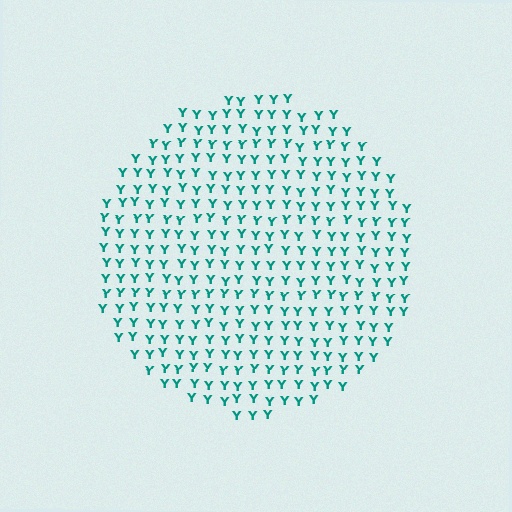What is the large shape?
The large shape is a circle.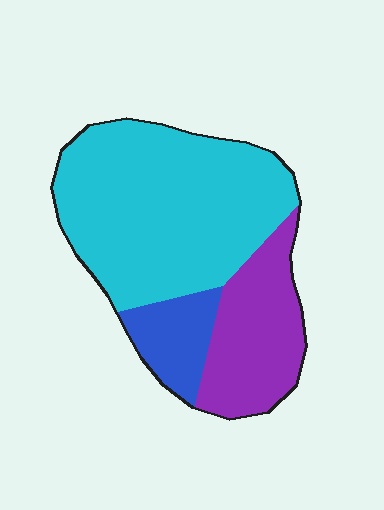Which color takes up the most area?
Cyan, at roughly 60%.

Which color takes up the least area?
Blue, at roughly 15%.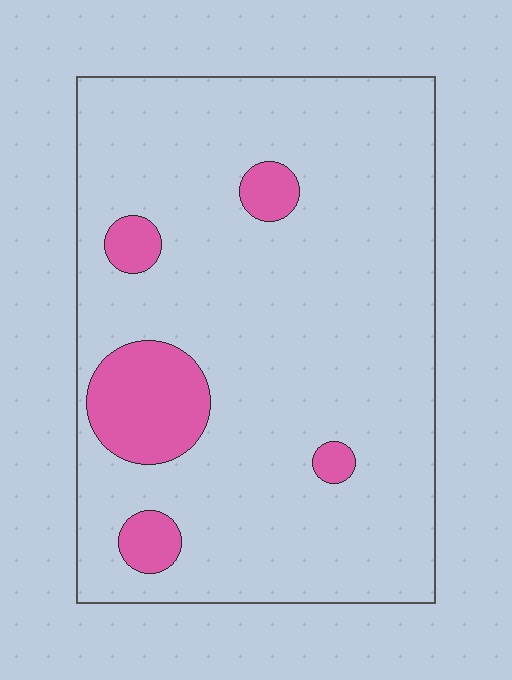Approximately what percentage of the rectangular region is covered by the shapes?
Approximately 10%.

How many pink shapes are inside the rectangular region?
5.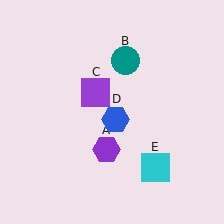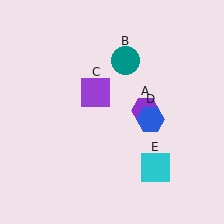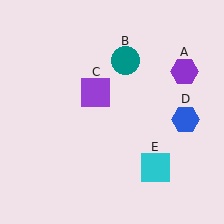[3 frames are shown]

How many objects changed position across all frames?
2 objects changed position: purple hexagon (object A), blue hexagon (object D).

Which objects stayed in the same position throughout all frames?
Teal circle (object B) and purple square (object C) and cyan square (object E) remained stationary.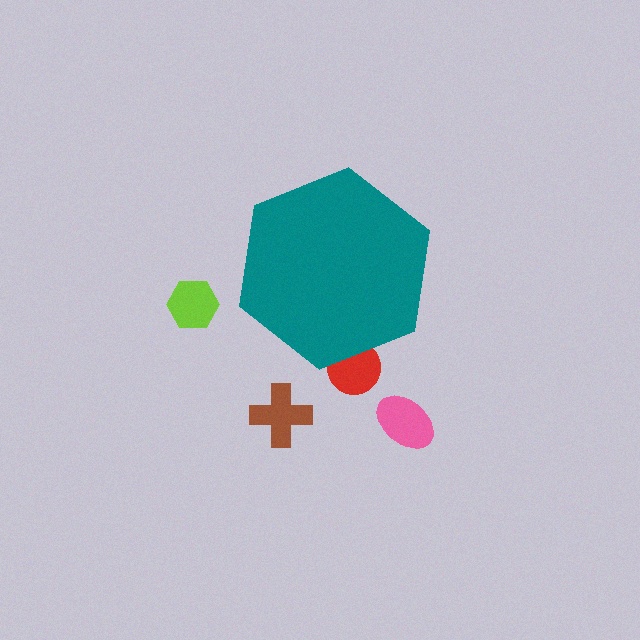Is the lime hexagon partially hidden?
No, the lime hexagon is fully visible.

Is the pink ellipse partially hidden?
No, the pink ellipse is fully visible.